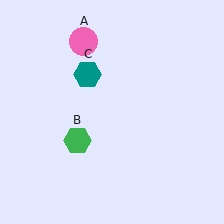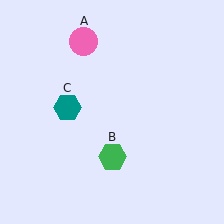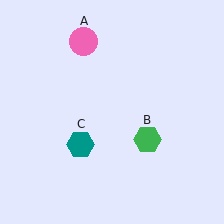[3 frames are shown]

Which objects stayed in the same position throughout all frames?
Pink circle (object A) remained stationary.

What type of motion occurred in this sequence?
The green hexagon (object B), teal hexagon (object C) rotated counterclockwise around the center of the scene.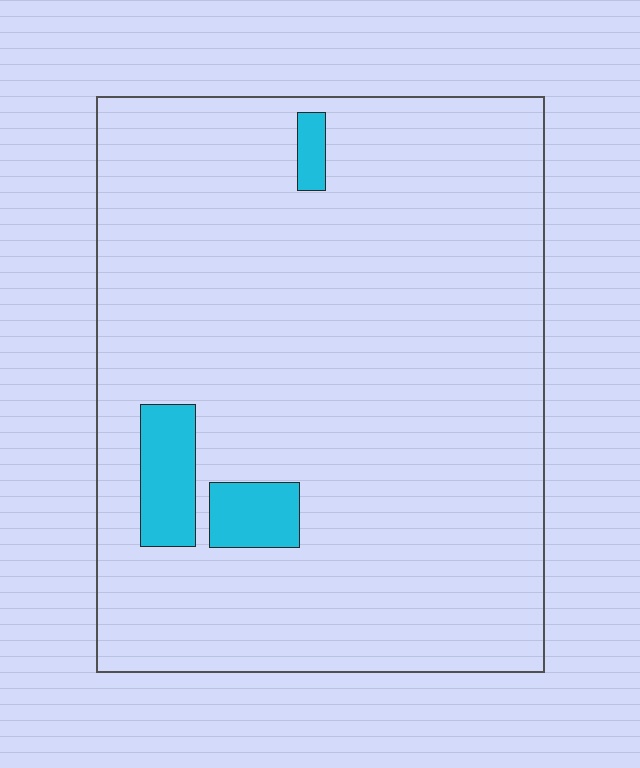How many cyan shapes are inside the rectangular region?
3.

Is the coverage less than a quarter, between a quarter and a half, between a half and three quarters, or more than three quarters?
Less than a quarter.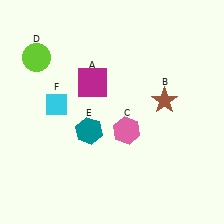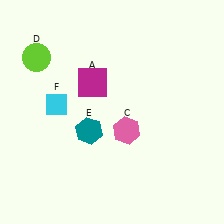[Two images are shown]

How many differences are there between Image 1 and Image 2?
There is 1 difference between the two images.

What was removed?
The brown star (B) was removed in Image 2.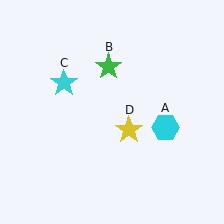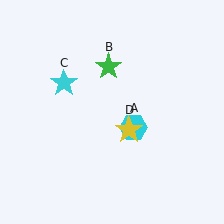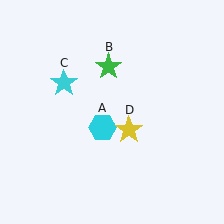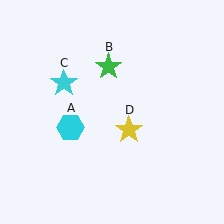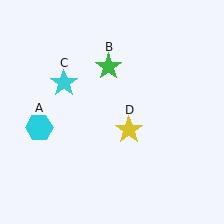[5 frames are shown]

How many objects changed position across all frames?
1 object changed position: cyan hexagon (object A).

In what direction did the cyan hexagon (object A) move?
The cyan hexagon (object A) moved left.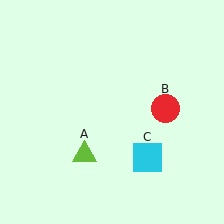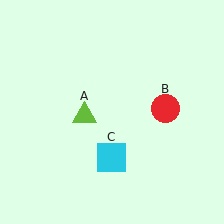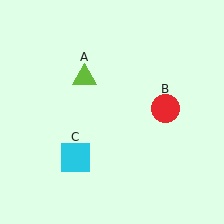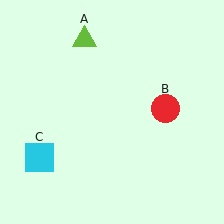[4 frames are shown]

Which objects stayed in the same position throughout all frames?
Red circle (object B) remained stationary.